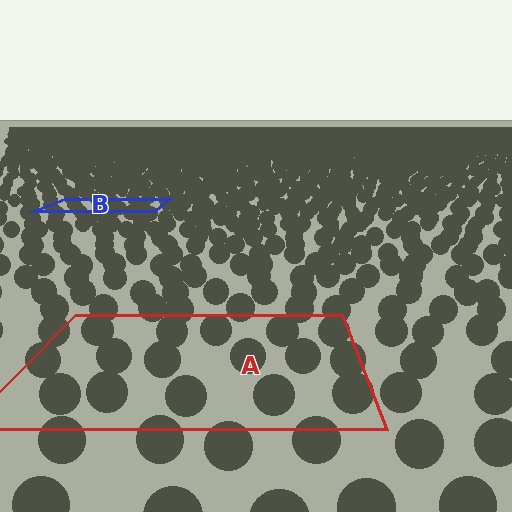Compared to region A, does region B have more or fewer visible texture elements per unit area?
Region B has more texture elements per unit area — they are packed more densely because it is farther away.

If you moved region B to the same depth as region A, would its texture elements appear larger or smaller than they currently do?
They would appear larger. At a closer depth, the same texture elements are projected at a bigger on-screen size.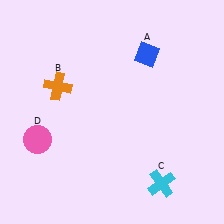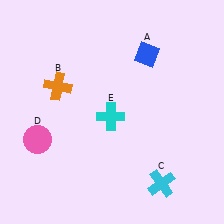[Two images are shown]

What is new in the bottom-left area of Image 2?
A cyan cross (E) was added in the bottom-left area of Image 2.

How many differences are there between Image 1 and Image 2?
There is 1 difference between the two images.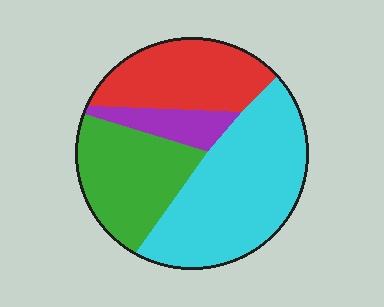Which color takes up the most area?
Cyan, at roughly 40%.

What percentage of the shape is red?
Red takes up about one quarter (1/4) of the shape.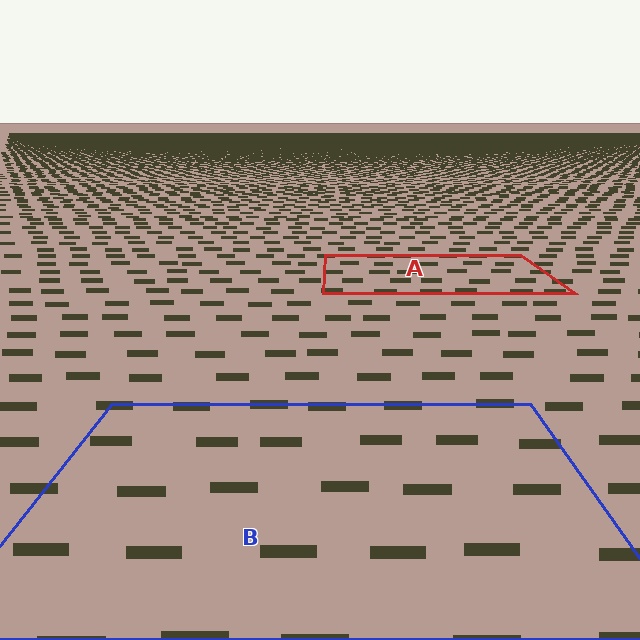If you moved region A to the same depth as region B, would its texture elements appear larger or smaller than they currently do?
They would appear larger. At a closer depth, the same texture elements are projected at a bigger on-screen size.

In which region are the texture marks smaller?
The texture marks are smaller in region A, because it is farther away.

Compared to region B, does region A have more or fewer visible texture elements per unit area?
Region A has more texture elements per unit area — they are packed more densely because it is farther away.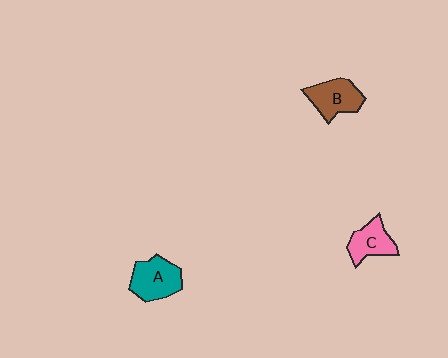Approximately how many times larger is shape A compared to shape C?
Approximately 1.2 times.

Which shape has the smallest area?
Shape C (pink).